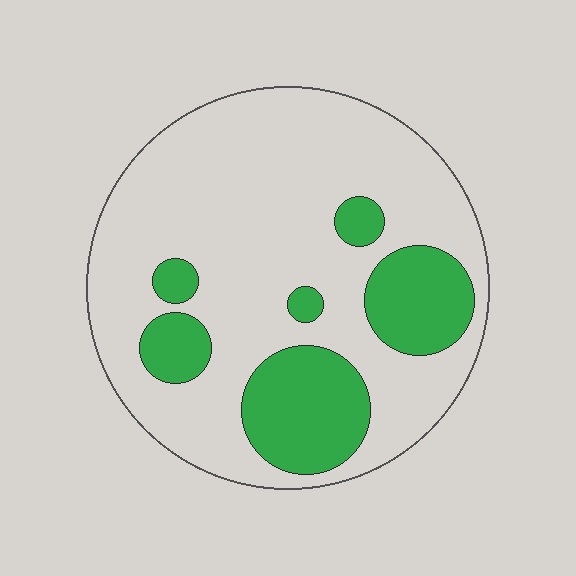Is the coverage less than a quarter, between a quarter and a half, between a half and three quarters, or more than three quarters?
Less than a quarter.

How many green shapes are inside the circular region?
6.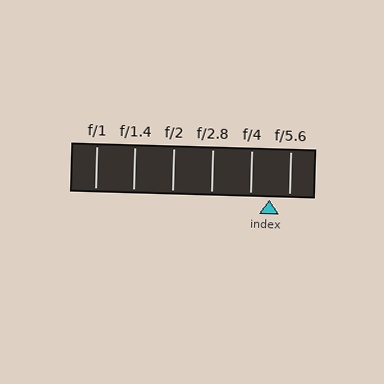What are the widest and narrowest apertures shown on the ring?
The widest aperture shown is f/1 and the narrowest is f/5.6.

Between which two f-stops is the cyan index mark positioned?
The index mark is between f/4 and f/5.6.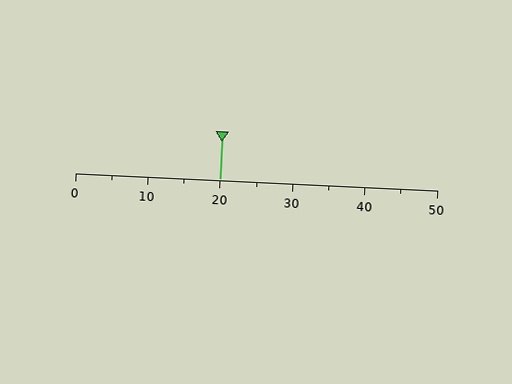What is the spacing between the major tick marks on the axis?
The major ticks are spaced 10 apart.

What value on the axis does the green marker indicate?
The marker indicates approximately 20.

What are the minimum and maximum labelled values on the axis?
The axis runs from 0 to 50.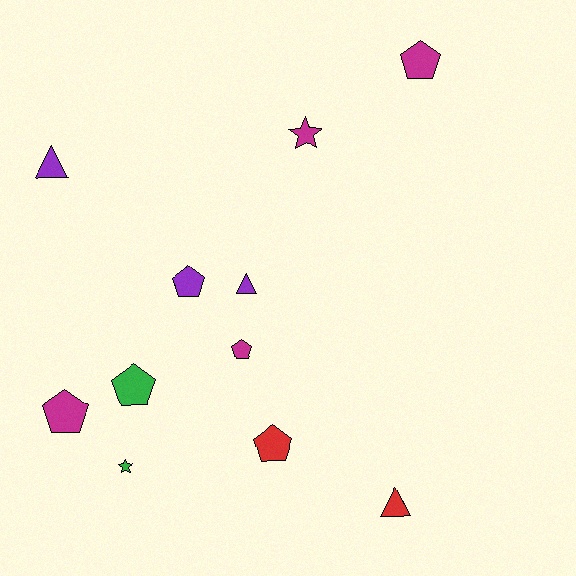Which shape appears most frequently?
Pentagon, with 6 objects.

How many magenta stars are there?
There is 1 magenta star.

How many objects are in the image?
There are 11 objects.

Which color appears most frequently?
Magenta, with 4 objects.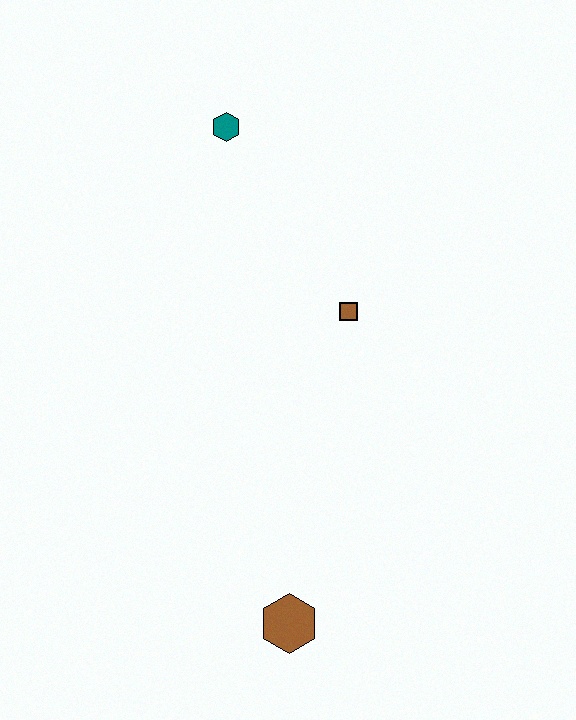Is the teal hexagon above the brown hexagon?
Yes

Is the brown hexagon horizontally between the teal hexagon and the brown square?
Yes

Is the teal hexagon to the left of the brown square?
Yes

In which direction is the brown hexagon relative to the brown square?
The brown hexagon is below the brown square.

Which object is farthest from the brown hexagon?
The teal hexagon is farthest from the brown hexagon.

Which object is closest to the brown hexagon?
The brown square is closest to the brown hexagon.